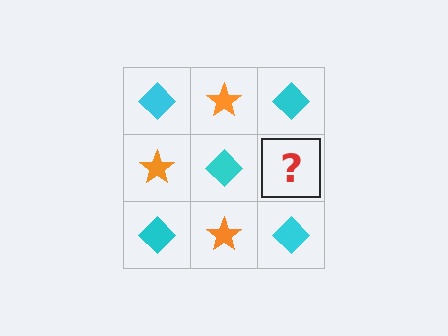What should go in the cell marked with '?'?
The missing cell should contain an orange star.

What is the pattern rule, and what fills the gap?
The rule is that it alternates cyan diamond and orange star in a checkerboard pattern. The gap should be filled with an orange star.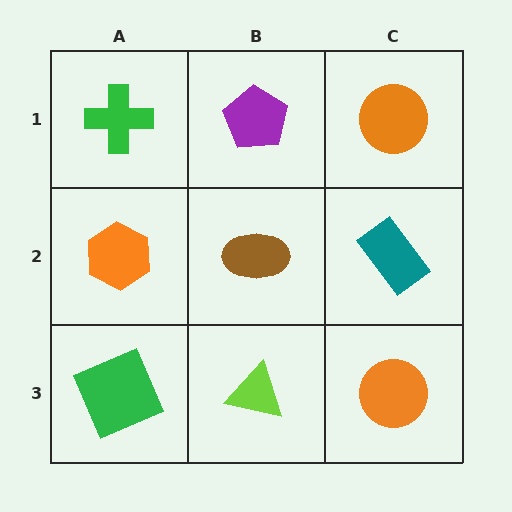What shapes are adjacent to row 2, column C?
An orange circle (row 1, column C), an orange circle (row 3, column C), a brown ellipse (row 2, column B).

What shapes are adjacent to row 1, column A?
An orange hexagon (row 2, column A), a purple pentagon (row 1, column B).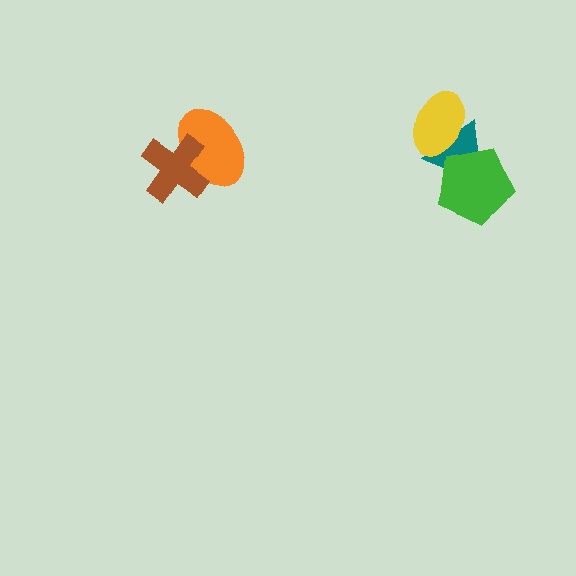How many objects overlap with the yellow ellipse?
1 object overlaps with the yellow ellipse.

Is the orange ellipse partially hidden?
Yes, it is partially covered by another shape.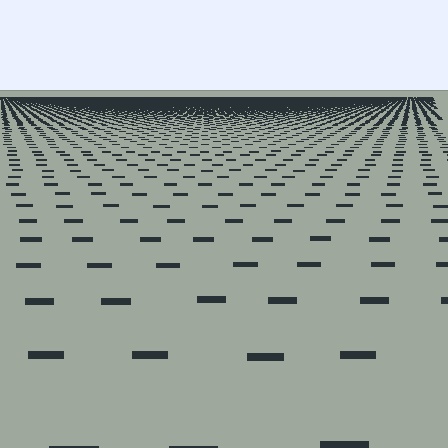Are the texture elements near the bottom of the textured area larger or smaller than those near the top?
Larger. Near the bottom, elements are closer to the viewer and appear at a bigger on-screen size.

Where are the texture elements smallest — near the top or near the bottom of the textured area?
Near the top.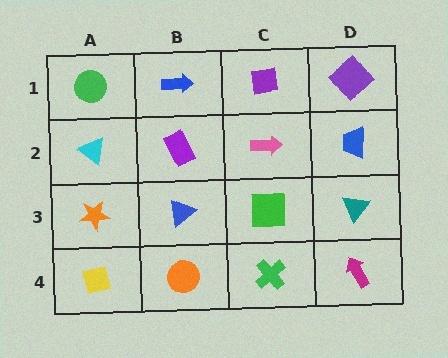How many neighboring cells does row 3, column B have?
4.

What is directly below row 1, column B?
A purple rectangle.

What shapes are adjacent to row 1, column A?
A cyan triangle (row 2, column A), a blue arrow (row 1, column B).